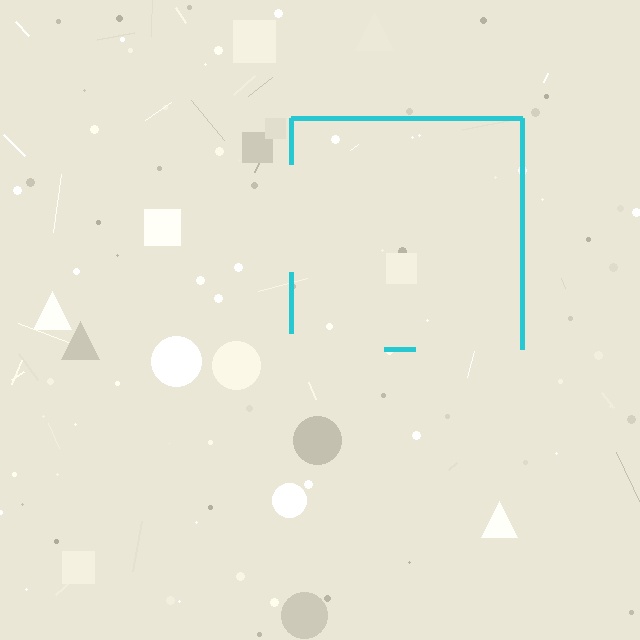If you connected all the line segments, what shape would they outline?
They would outline a square.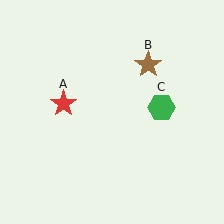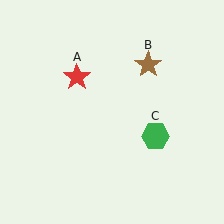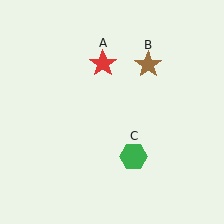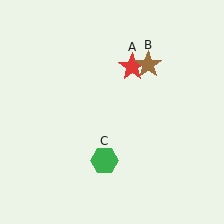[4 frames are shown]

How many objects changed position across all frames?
2 objects changed position: red star (object A), green hexagon (object C).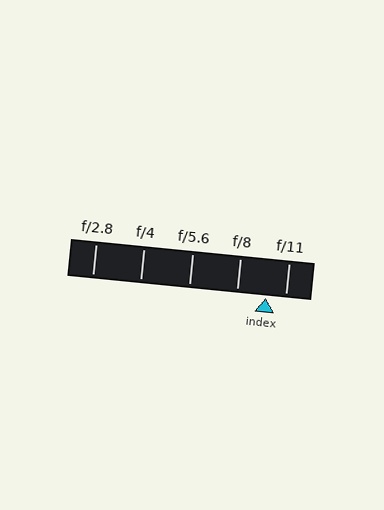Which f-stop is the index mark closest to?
The index mark is closest to f/11.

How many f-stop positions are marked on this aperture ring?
There are 5 f-stop positions marked.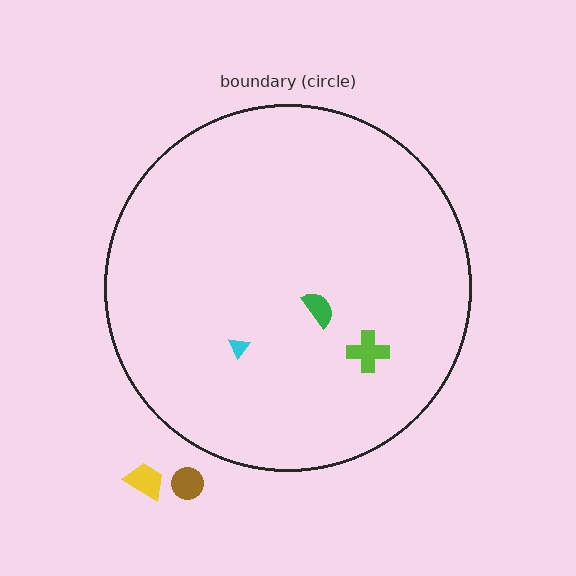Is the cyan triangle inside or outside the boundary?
Inside.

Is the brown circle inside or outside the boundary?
Outside.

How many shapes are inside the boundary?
3 inside, 2 outside.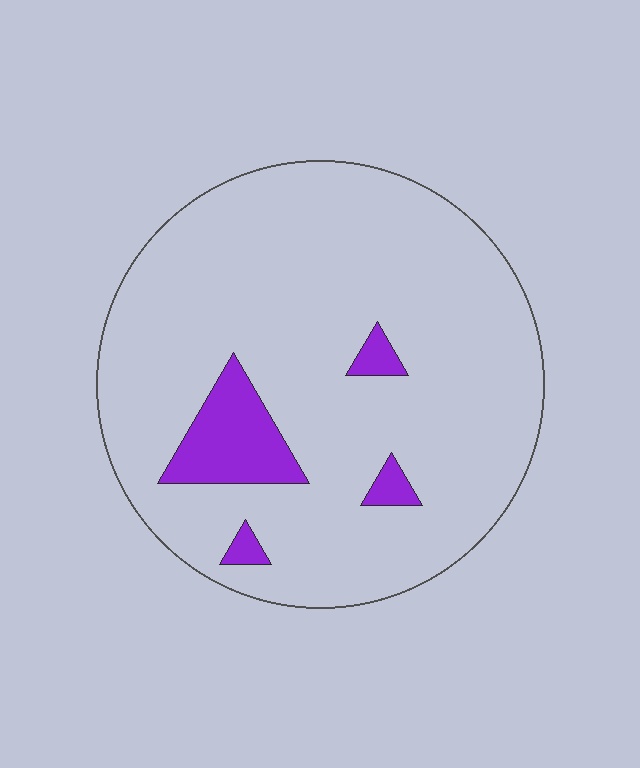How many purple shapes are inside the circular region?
4.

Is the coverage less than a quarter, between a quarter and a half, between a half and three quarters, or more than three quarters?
Less than a quarter.